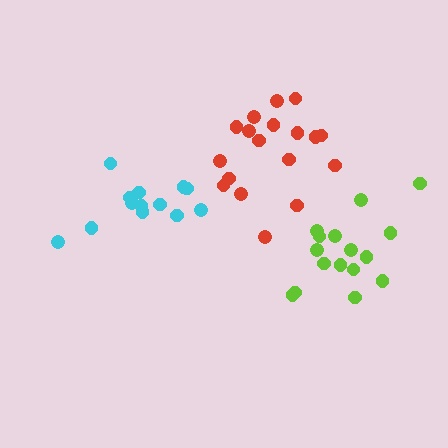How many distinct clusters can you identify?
There are 3 distinct clusters.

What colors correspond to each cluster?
The clusters are colored: cyan, red, lime.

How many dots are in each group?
Group 1: 13 dots, Group 2: 18 dots, Group 3: 17 dots (48 total).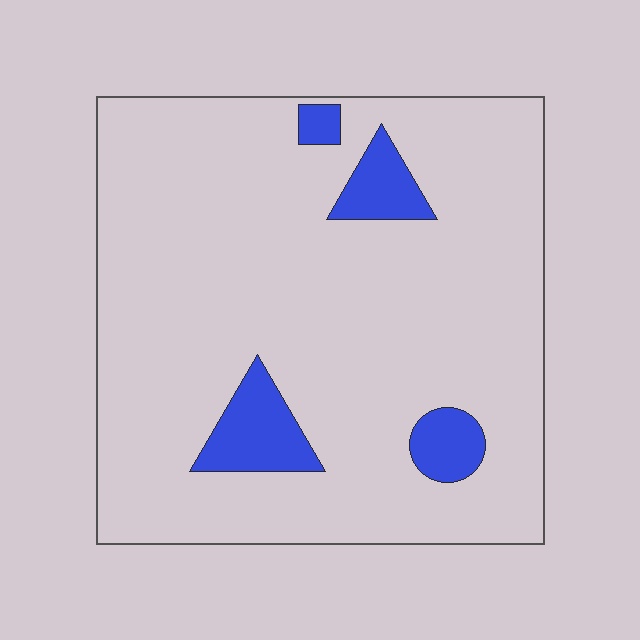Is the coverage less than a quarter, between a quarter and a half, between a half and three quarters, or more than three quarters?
Less than a quarter.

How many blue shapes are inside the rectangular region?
4.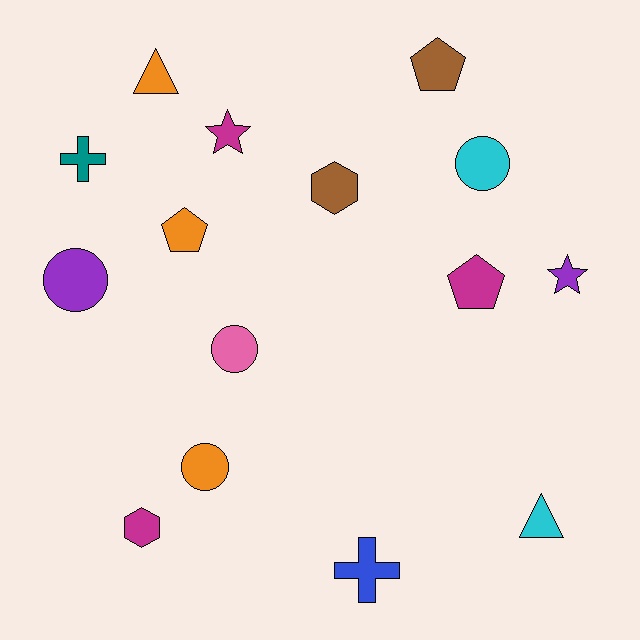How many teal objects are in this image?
There is 1 teal object.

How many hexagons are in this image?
There are 2 hexagons.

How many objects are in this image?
There are 15 objects.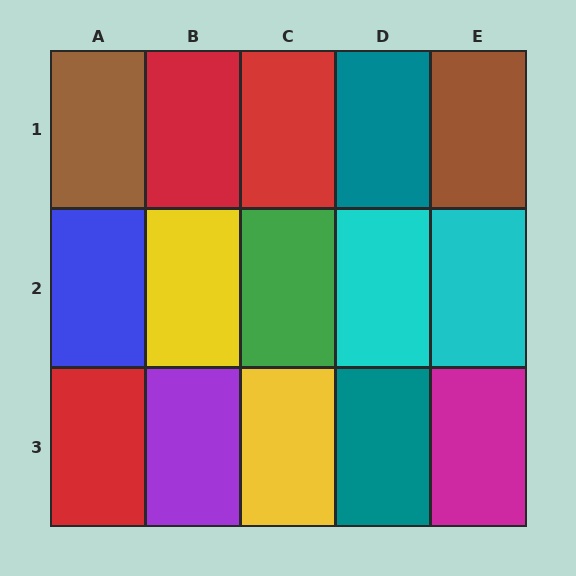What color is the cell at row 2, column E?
Cyan.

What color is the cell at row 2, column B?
Yellow.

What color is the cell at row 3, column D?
Teal.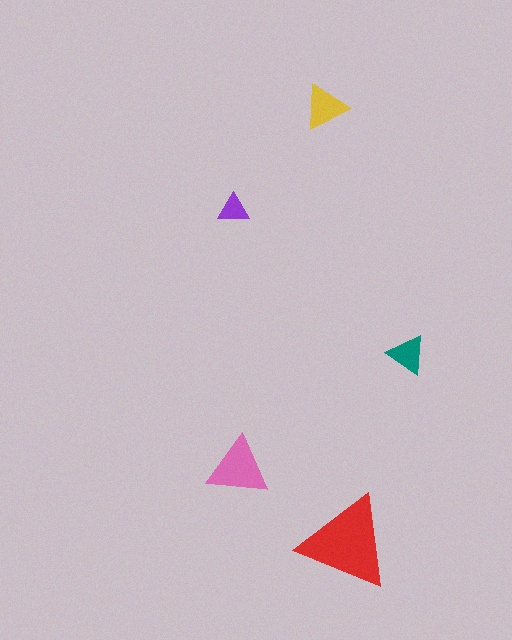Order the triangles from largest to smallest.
the red one, the pink one, the yellow one, the teal one, the purple one.